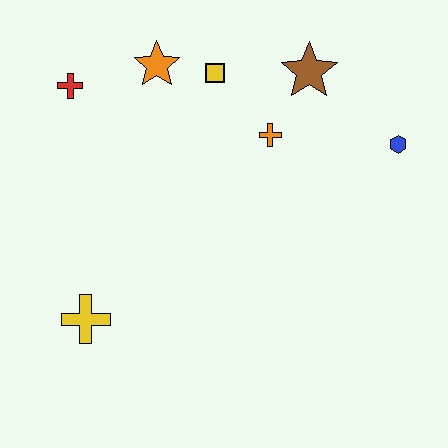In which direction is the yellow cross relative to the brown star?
The yellow cross is below the brown star.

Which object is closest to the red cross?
The orange star is closest to the red cross.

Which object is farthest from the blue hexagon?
The yellow cross is farthest from the blue hexagon.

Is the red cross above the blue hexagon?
Yes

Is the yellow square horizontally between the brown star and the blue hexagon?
No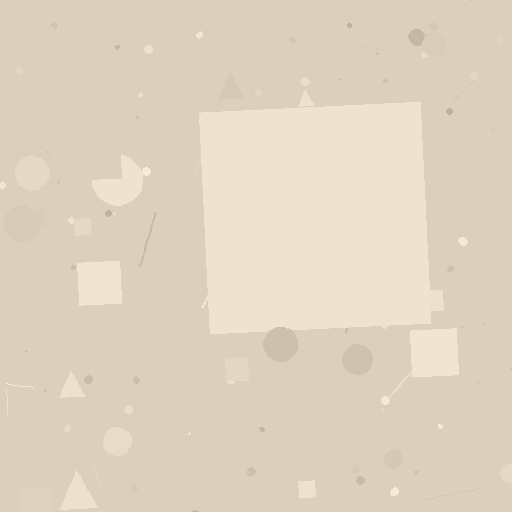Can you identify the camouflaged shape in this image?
The camouflaged shape is a square.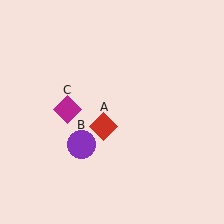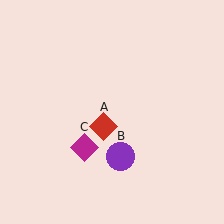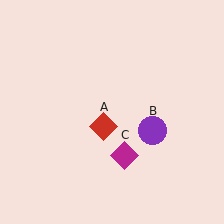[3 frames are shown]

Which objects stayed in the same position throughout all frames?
Red diamond (object A) remained stationary.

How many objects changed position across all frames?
2 objects changed position: purple circle (object B), magenta diamond (object C).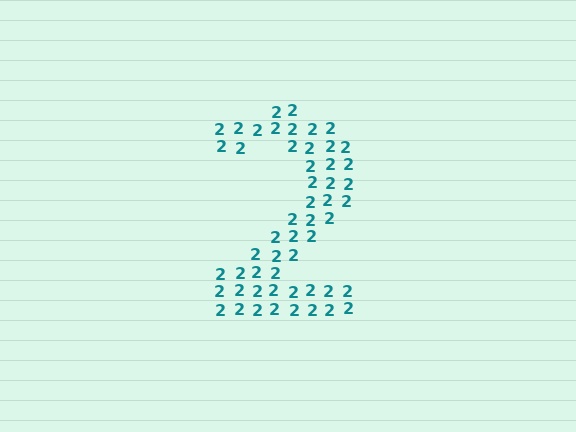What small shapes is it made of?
It is made of small digit 2's.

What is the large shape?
The large shape is the digit 2.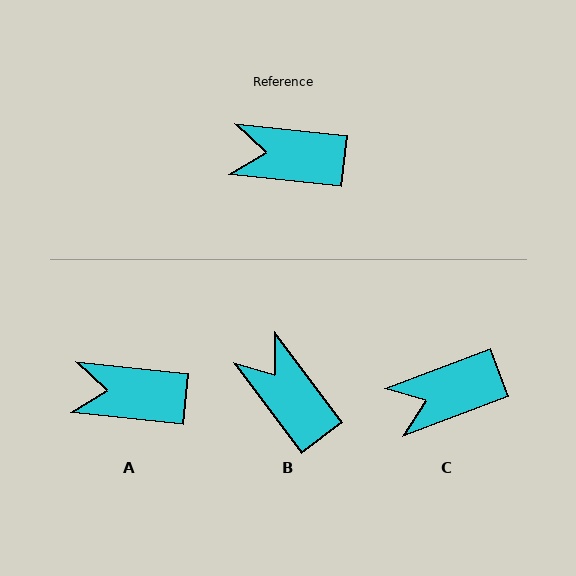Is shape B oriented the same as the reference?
No, it is off by about 47 degrees.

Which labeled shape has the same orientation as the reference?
A.